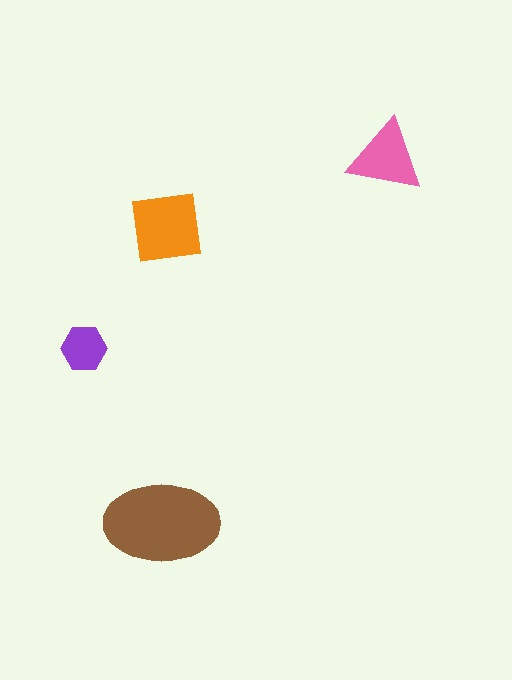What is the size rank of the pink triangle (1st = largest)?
3rd.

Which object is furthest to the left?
The purple hexagon is leftmost.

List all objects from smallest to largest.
The purple hexagon, the pink triangle, the orange square, the brown ellipse.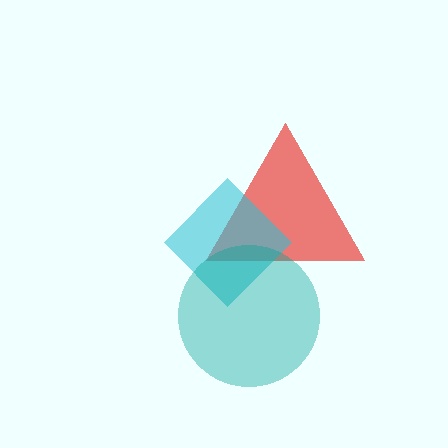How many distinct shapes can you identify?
There are 3 distinct shapes: a red triangle, a cyan diamond, a teal circle.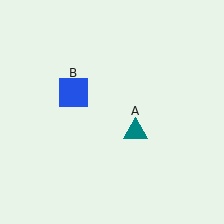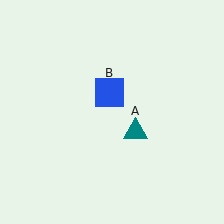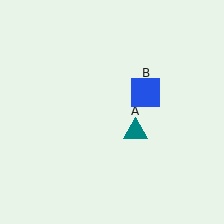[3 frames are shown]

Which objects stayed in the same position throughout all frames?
Teal triangle (object A) remained stationary.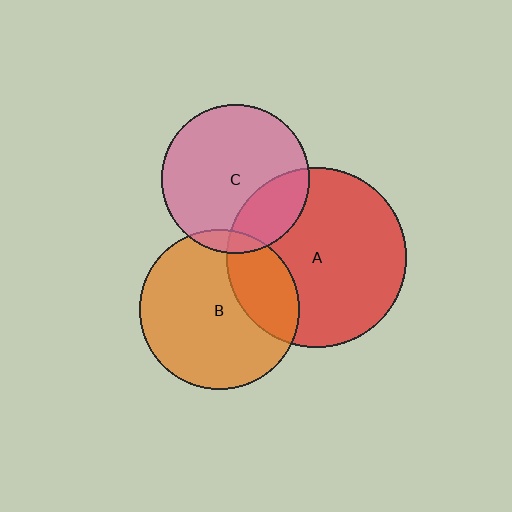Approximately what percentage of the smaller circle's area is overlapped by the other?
Approximately 25%.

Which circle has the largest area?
Circle A (red).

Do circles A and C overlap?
Yes.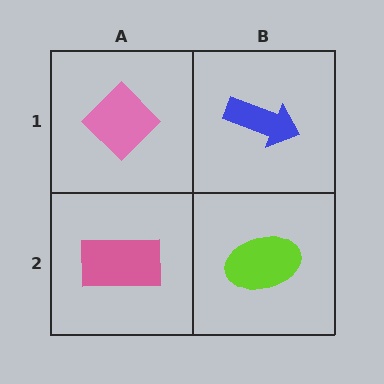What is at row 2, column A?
A pink rectangle.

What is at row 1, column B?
A blue arrow.